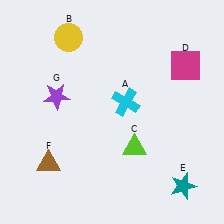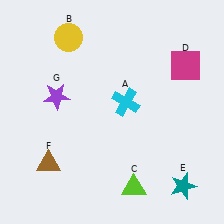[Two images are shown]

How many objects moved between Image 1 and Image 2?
1 object moved between the two images.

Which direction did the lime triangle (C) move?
The lime triangle (C) moved down.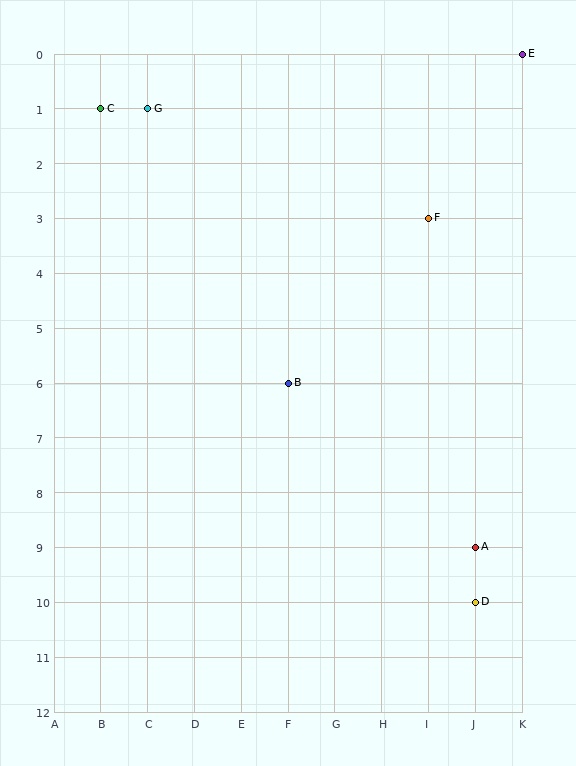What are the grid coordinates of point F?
Point F is at grid coordinates (I, 3).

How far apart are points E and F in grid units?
Points E and F are 2 columns and 3 rows apart (about 3.6 grid units diagonally).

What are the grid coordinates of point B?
Point B is at grid coordinates (F, 6).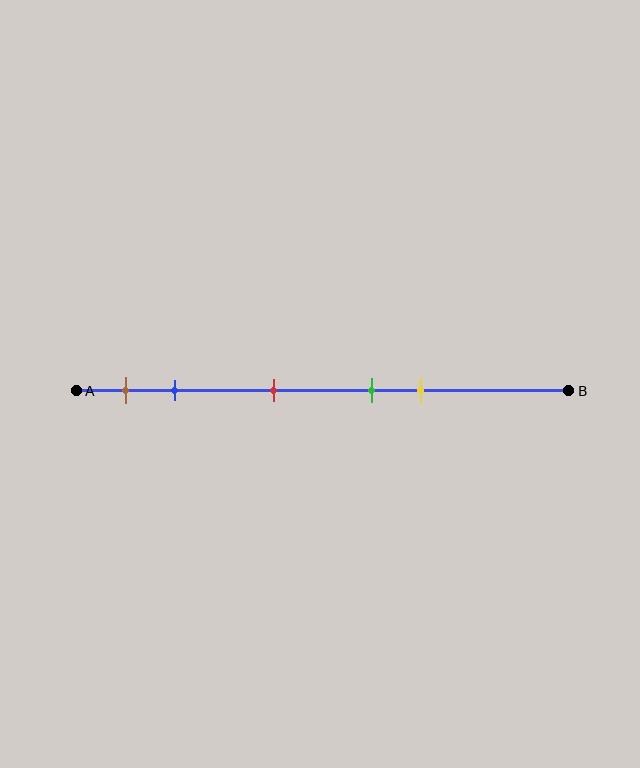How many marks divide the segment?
There are 5 marks dividing the segment.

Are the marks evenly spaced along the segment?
No, the marks are not evenly spaced.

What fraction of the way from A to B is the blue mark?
The blue mark is approximately 20% (0.2) of the way from A to B.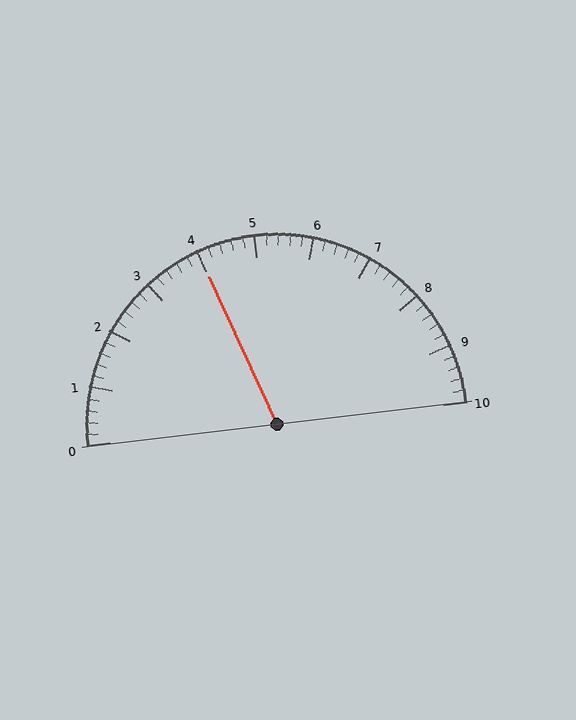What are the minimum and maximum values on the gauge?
The gauge ranges from 0 to 10.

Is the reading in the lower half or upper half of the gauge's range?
The reading is in the lower half of the range (0 to 10).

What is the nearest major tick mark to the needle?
The nearest major tick mark is 4.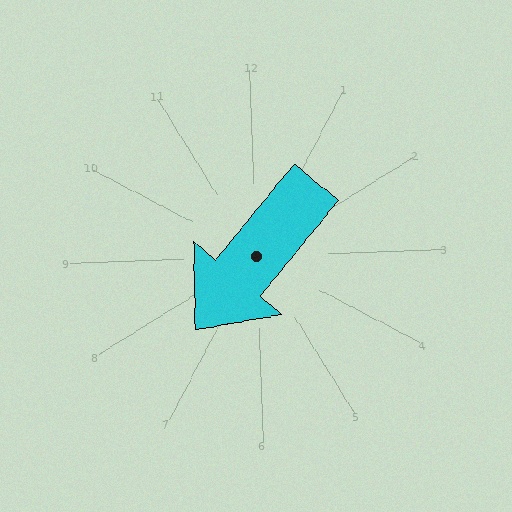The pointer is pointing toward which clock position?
Roughly 7 o'clock.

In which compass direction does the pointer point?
Southwest.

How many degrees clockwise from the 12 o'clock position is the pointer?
Approximately 221 degrees.